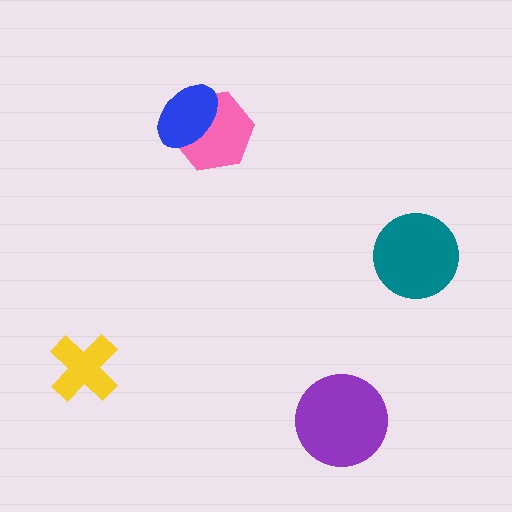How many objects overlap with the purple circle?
0 objects overlap with the purple circle.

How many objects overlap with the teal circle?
0 objects overlap with the teal circle.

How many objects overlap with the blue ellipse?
1 object overlaps with the blue ellipse.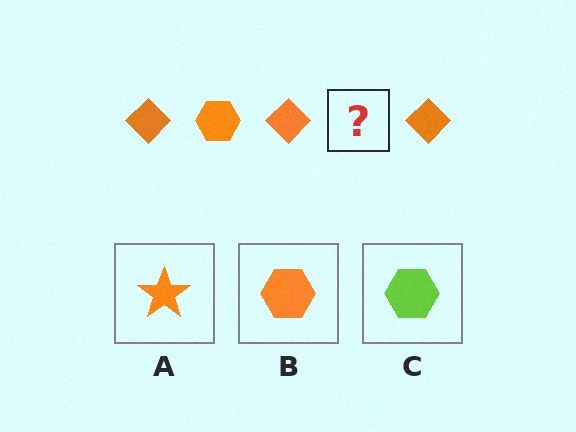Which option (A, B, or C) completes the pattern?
B.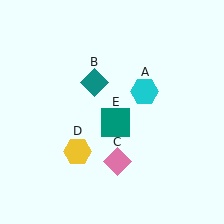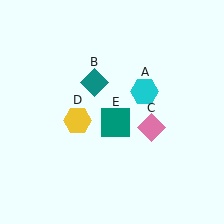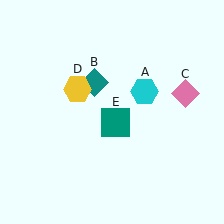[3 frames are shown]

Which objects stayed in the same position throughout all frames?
Cyan hexagon (object A) and teal diamond (object B) and teal square (object E) remained stationary.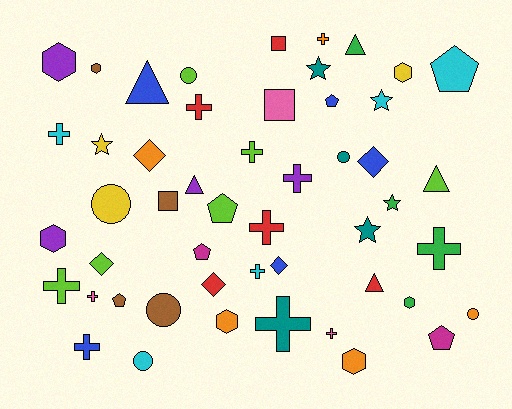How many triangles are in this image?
There are 5 triangles.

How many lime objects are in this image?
There are 6 lime objects.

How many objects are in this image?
There are 50 objects.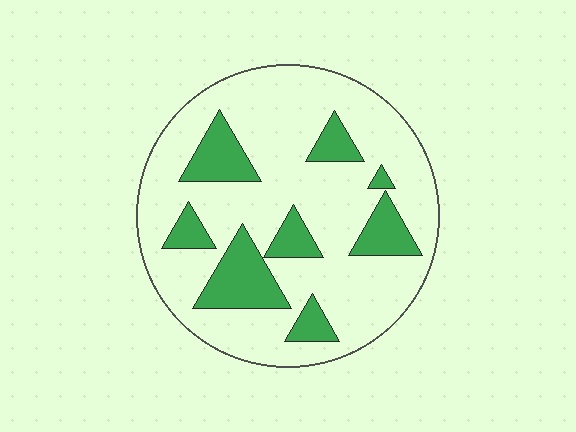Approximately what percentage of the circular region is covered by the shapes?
Approximately 25%.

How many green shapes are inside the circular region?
8.